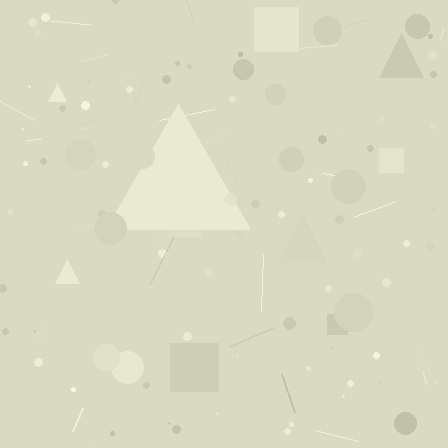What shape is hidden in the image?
A triangle is hidden in the image.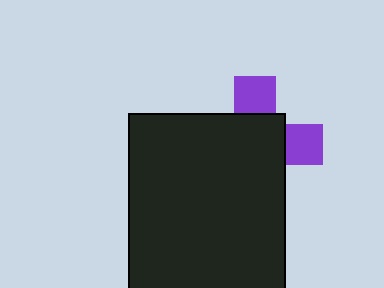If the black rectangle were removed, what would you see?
You would see the complete purple cross.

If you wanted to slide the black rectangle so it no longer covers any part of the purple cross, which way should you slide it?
Slide it toward the lower-left — that is the most direct way to separate the two shapes.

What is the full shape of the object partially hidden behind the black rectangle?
The partially hidden object is a purple cross.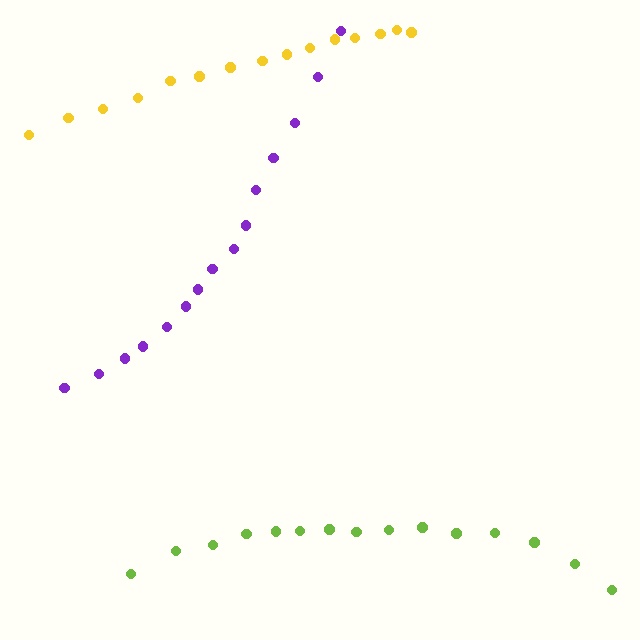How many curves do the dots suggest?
There are 3 distinct paths.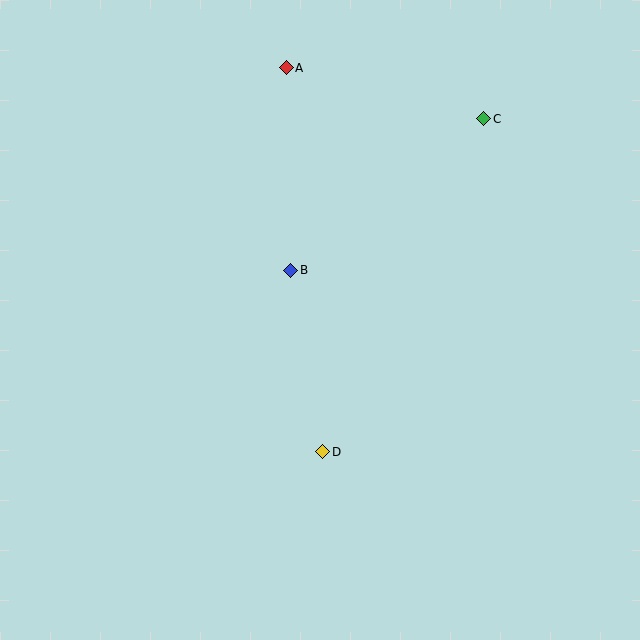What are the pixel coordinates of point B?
Point B is at (291, 270).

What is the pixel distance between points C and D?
The distance between C and D is 370 pixels.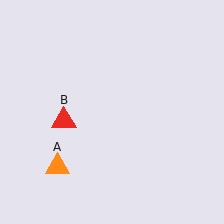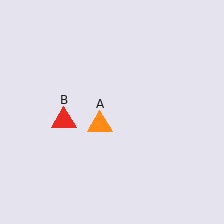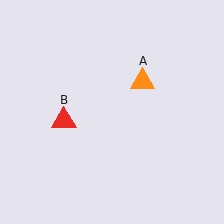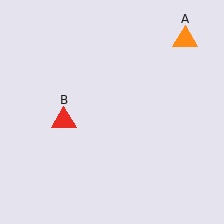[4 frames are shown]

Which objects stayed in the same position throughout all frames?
Red triangle (object B) remained stationary.